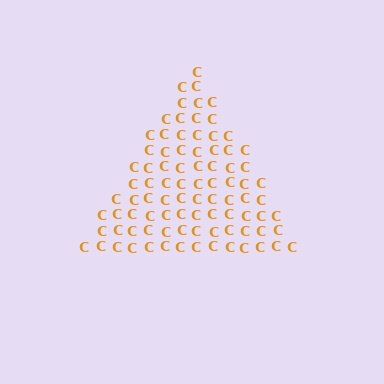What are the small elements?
The small elements are letter C's.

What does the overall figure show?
The overall figure shows a triangle.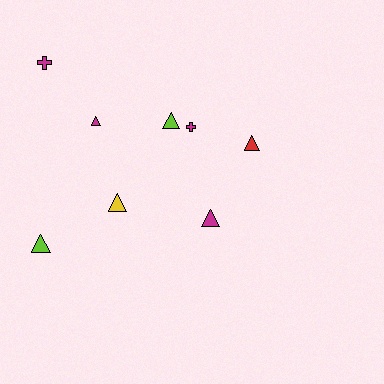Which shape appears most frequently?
Triangle, with 6 objects.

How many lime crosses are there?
There are no lime crosses.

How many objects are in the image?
There are 8 objects.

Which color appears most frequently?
Magenta, with 4 objects.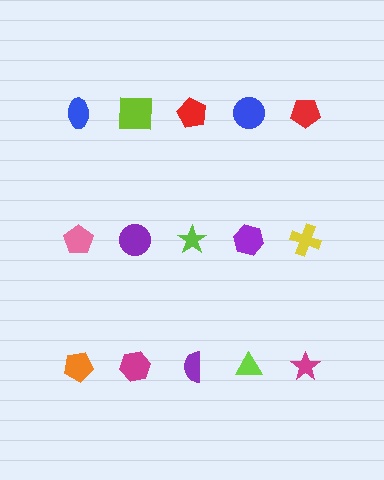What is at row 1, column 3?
A red pentagon.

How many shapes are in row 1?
5 shapes.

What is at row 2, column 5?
A yellow cross.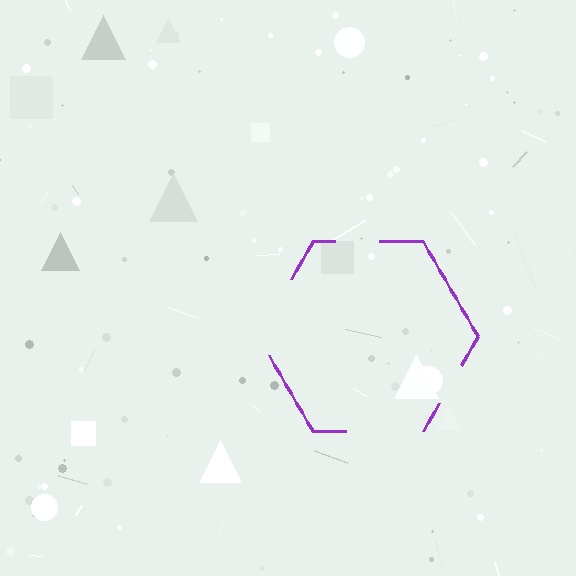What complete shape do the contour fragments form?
The contour fragments form a hexagon.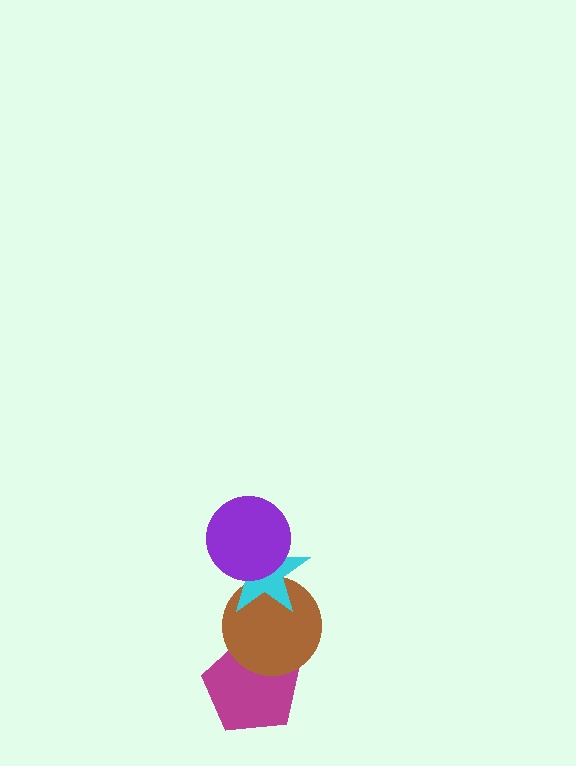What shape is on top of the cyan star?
The purple circle is on top of the cyan star.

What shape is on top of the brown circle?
The cyan star is on top of the brown circle.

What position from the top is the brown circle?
The brown circle is 3rd from the top.